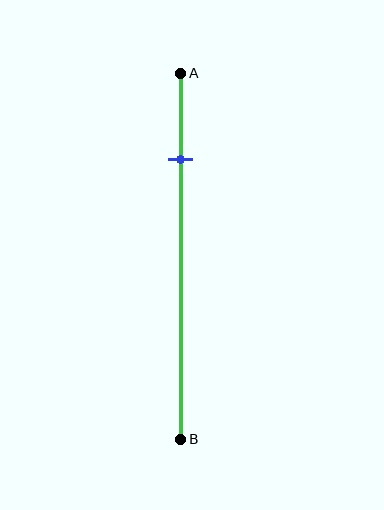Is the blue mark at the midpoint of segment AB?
No, the mark is at about 25% from A, not at the 50% midpoint.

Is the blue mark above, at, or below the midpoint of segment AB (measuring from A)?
The blue mark is above the midpoint of segment AB.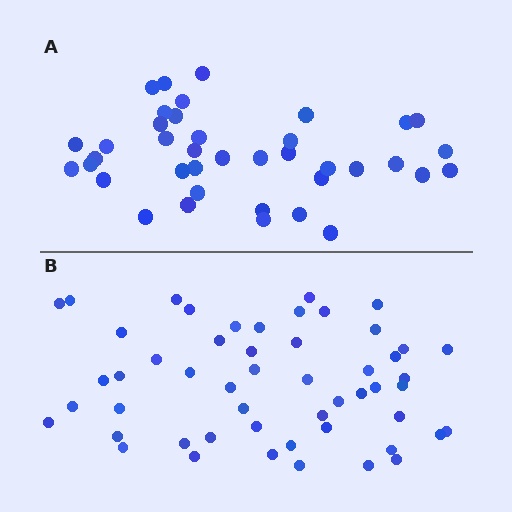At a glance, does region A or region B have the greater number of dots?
Region B (the bottom region) has more dots.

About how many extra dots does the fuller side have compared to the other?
Region B has approximately 15 more dots than region A.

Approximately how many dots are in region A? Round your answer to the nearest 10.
About 40 dots. (The exact count is 39, which rounds to 40.)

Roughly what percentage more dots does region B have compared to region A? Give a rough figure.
About 35% more.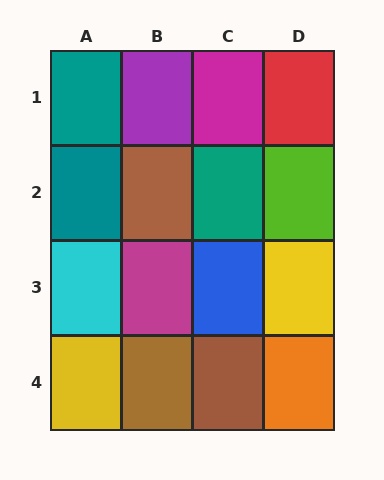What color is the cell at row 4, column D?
Orange.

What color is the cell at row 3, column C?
Blue.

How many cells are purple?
1 cell is purple.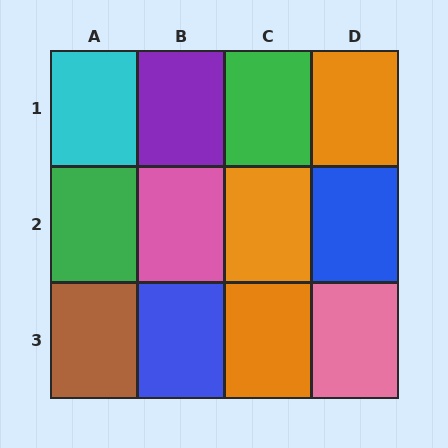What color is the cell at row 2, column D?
Blue.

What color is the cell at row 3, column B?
Blue.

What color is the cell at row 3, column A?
Brown.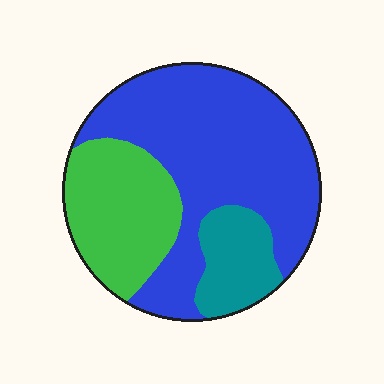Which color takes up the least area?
Teal, at roughly 15%.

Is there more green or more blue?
Blue.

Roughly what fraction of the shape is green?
Green covers about 25% of the shape.